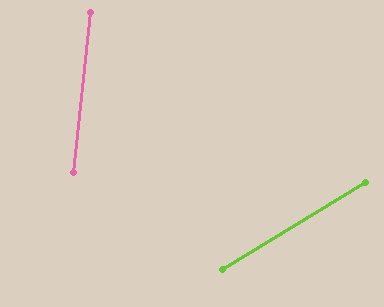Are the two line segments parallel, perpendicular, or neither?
Neither parallel nor perpendicular — they differ by about 52°.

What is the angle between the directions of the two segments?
Approximately 52 degrees.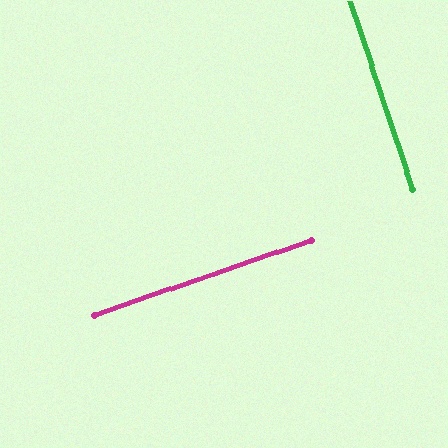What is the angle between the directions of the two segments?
Approximately 89 degrees.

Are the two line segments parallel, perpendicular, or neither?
Perpendicular — they meet at approximately 89°.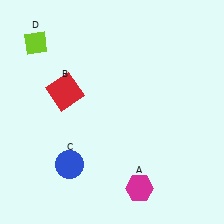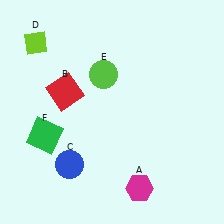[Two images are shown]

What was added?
A lime circle (E), a green square (F) were added in Image 2.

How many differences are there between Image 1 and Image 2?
There are 2 differences between the two images.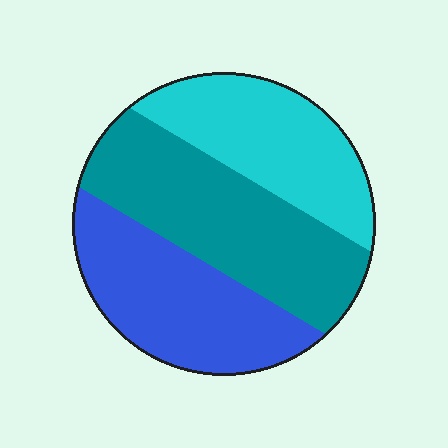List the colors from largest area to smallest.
From largest to smallest: teal, blue, cyan.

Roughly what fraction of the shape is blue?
Blue takes up about one third (1/3) of the shape.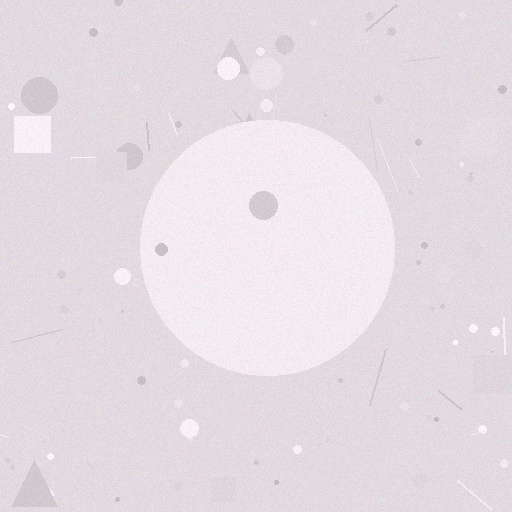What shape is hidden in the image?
A circle is hidden in the image.